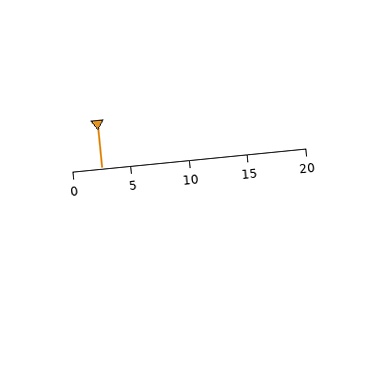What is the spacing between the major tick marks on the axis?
The major ticks are spaced 5 apart.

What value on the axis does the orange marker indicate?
The marker indicates approximately 2.5.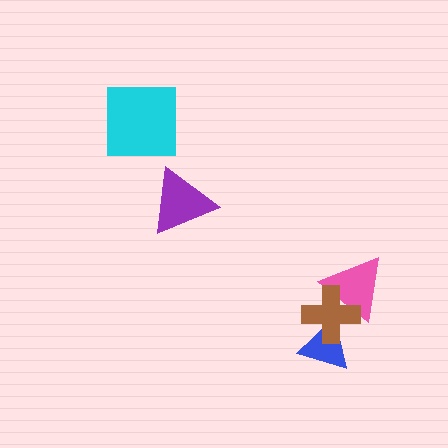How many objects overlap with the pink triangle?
1 object overlaps with the pink triangle.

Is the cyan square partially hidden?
No, no other shape covers it.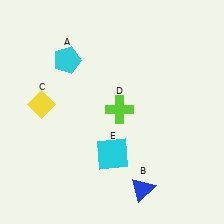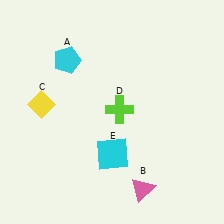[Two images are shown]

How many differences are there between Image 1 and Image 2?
There is 1 difference between the two images.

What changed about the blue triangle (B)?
In Image 1, B is blue. In Image 2, it changed to pink.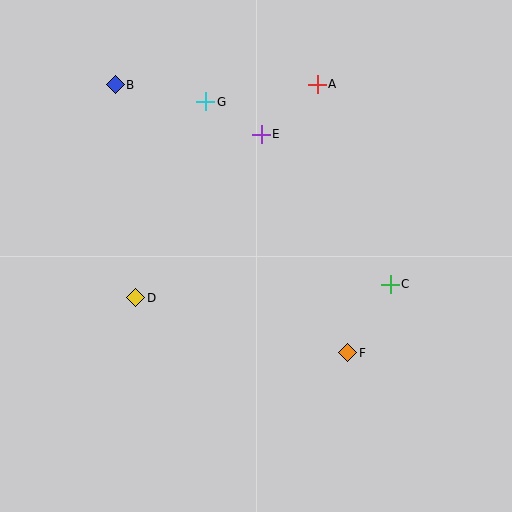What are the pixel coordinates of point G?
Point G is at (206, 102).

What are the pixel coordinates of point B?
Point B is at (115, 85).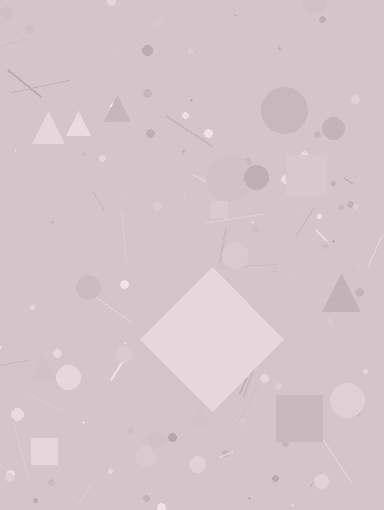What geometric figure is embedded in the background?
A diamond is embedded in the background.